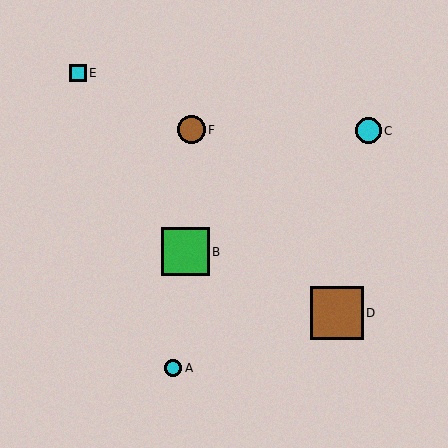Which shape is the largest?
The brown square (labeled D) is the largest.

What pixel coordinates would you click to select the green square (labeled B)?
Click at (185, 252) to select the green square B.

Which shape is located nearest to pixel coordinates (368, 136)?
The cyan circle (labeled C) at (368, 131) is nearest to that location.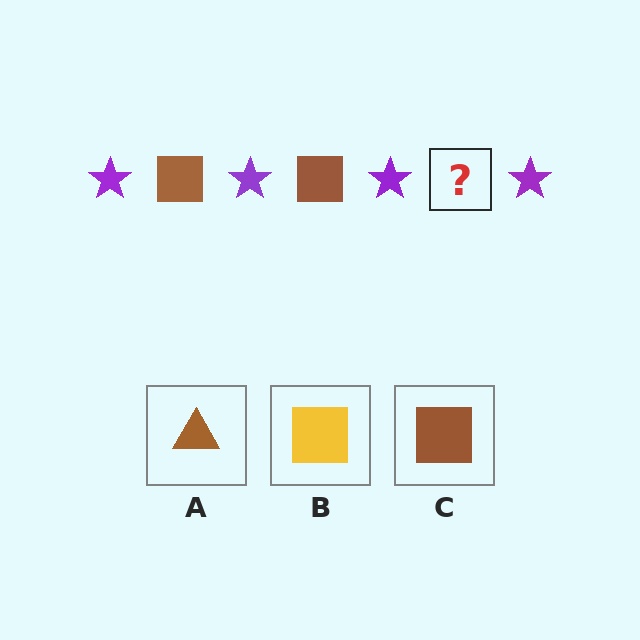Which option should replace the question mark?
Option C.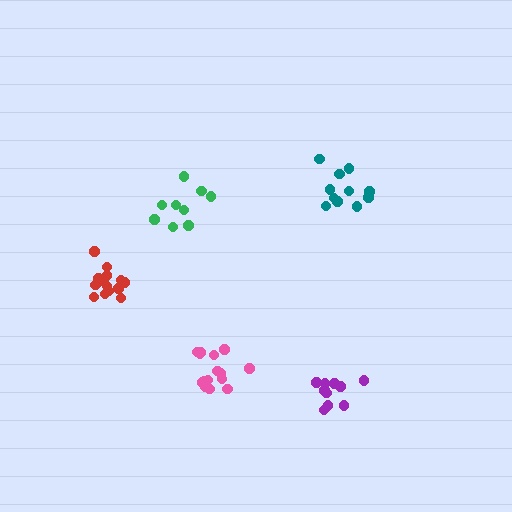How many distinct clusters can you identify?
There are 5 distinct clusters.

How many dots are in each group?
Group 1: 11 dots, Group 2: 9 dots, Group 3: 15 dots, Group 4: 15 dots, Group 5: 10 dots (60 total).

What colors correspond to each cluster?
The clusters are colored: teal, green, red, pink, purple.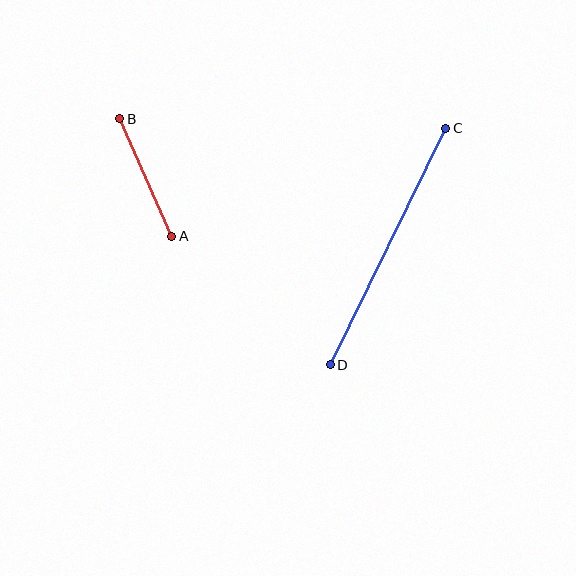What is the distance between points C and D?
The distance is approximately 263 pixels.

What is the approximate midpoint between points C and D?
The midpoint is at approximately (388, 246) pixels.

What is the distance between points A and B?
The distance is approximately 129 pixels.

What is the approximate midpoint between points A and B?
The midpoint is at approximately (146, 178) pixels.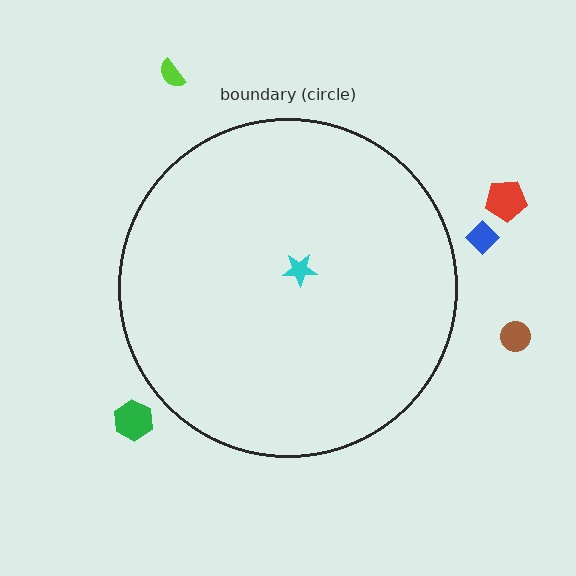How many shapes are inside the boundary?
1 inside, 5 outside.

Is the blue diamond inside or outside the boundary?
Outside.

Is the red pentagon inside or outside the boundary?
Outside.